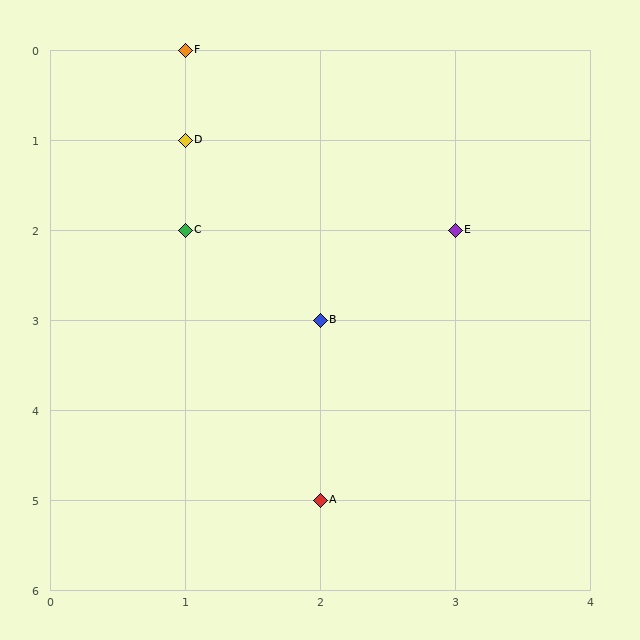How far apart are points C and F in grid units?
Points C and F are 2 rows apart.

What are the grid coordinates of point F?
Point F is at grid coordinates (1, 0).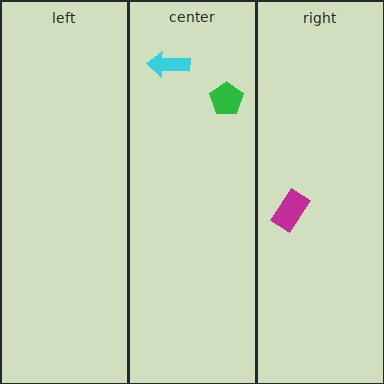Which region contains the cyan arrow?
The center region.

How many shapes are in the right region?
1.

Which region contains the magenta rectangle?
The right region.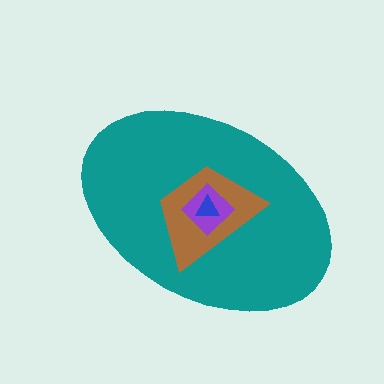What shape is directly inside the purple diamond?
The blue triangle.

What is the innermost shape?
The blue triangle.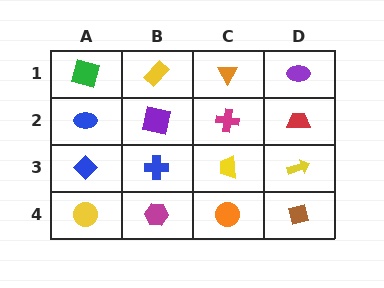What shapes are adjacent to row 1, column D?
A red trapezoid (row 2, column D), an orange triangle (row 1, column C).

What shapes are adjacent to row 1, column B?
A purple square (row 2, column B), a green square (row 1, column A), an orange triangle (row 1, column C).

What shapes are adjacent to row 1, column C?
A magenta cross (row 2, column C), a yellow rectangle (row 1, column B), a purple ellipse (row 1, column D).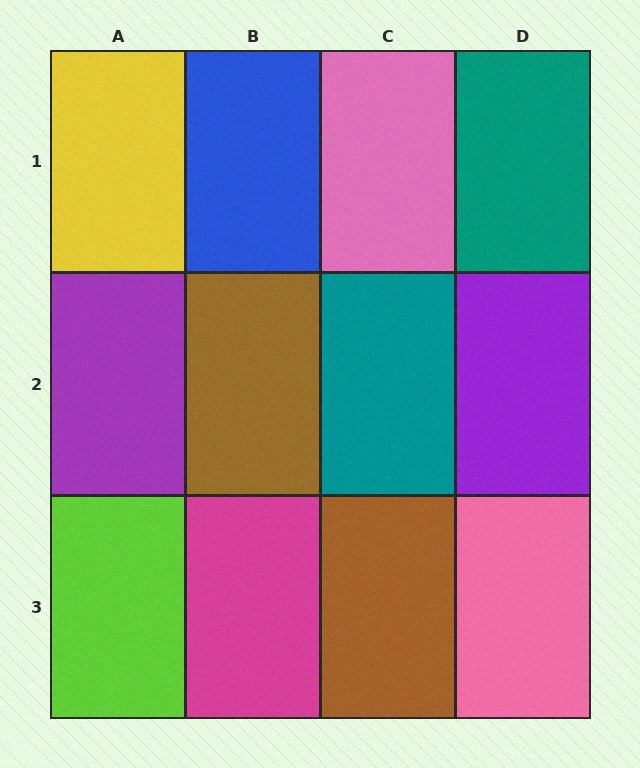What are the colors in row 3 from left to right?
Lime, magenta, brown, pink.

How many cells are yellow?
1 cell is yellow.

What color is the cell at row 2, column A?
Purple.